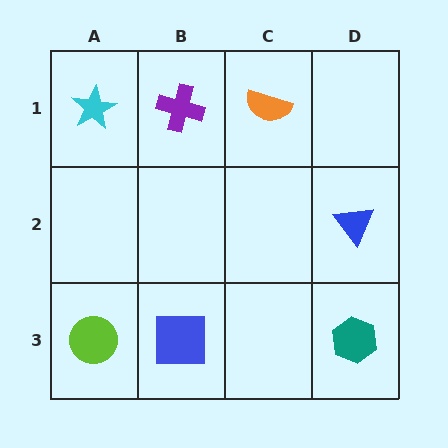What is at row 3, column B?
A blue square.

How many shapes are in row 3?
3 shapes.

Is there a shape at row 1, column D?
No, that cell is empty.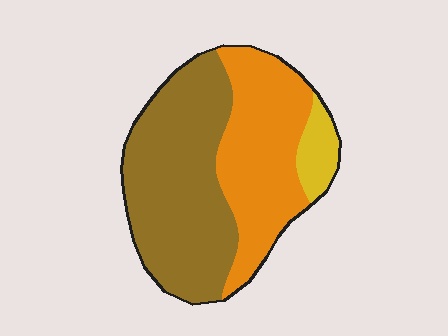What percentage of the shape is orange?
Orange covers around 40% of the shape.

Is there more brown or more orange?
Brown.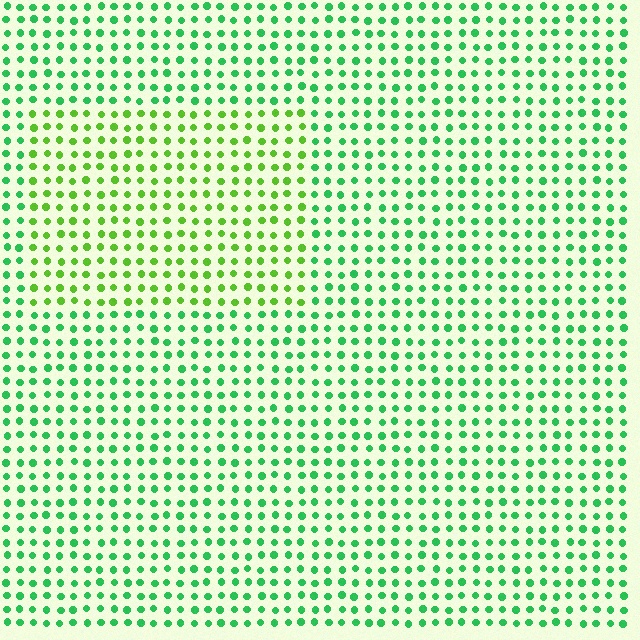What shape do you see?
I see a rectangle.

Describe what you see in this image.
The image is filled with small green elements in a uniform arrangement. A rectangle-shaped region is visible where the elements are tinted to a slightly different hue, forming a subtle color boundary.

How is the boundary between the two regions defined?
The boundary is defined purely by a slight shift in hue (about 35 degrees). Spacing, size, and orientation are identical on both sides.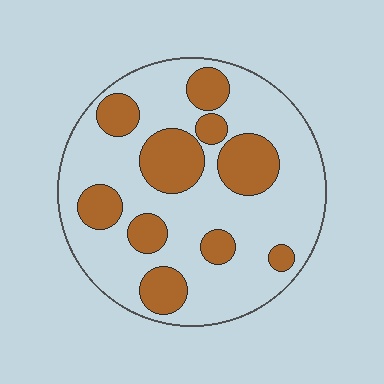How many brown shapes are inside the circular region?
10.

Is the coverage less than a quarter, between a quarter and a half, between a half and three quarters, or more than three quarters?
Between a quarter and a half.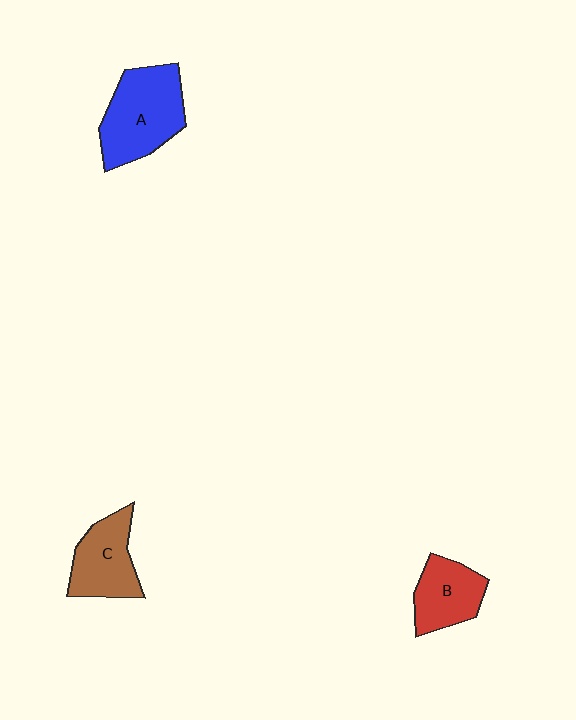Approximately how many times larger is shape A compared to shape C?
Approximately 1.4 times.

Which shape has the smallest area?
Shape B (red).